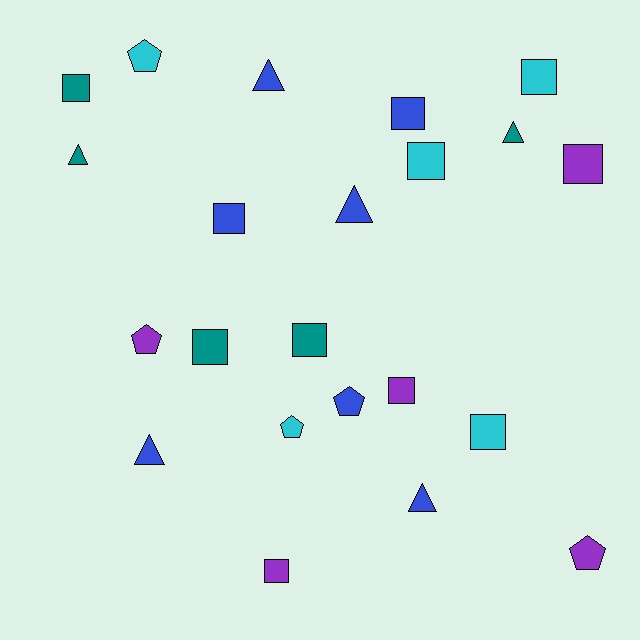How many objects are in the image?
There are 22 objects.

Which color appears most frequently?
Blue, with 7 objects.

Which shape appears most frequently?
Square, with 11 objects.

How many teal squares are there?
There are 3 teal squares.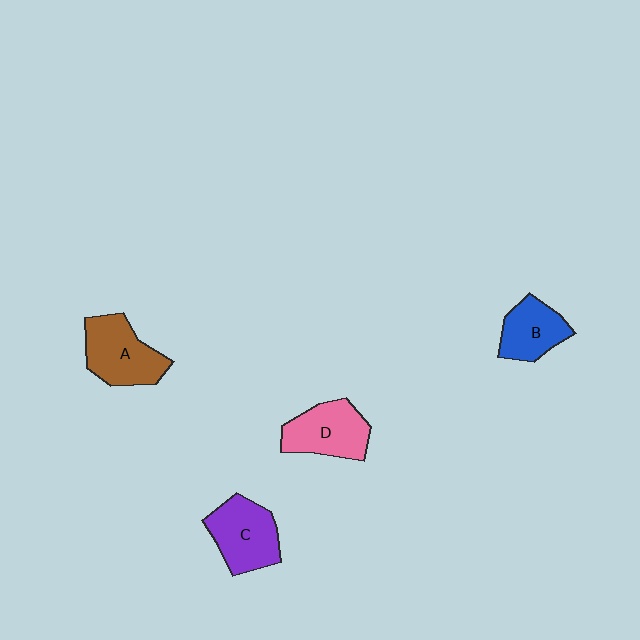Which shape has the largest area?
Shape A (brown).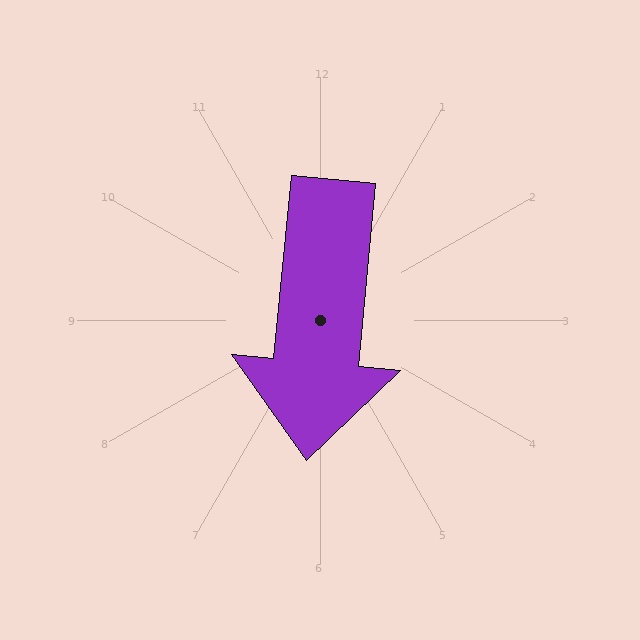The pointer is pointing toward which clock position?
Roughly 6 o'clock.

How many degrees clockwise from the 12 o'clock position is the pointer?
Approximately 185 degrees.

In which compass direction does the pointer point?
South.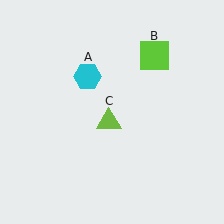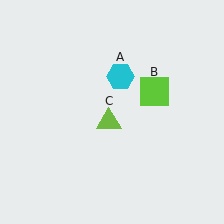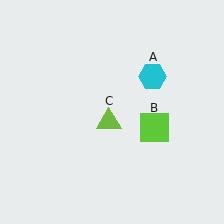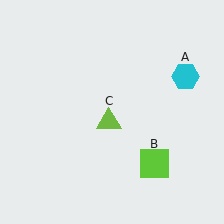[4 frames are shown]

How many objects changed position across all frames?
2 objects changed position: cyan hexagon (object A), lime square (object B).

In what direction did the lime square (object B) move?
The lime square (object B) moved down.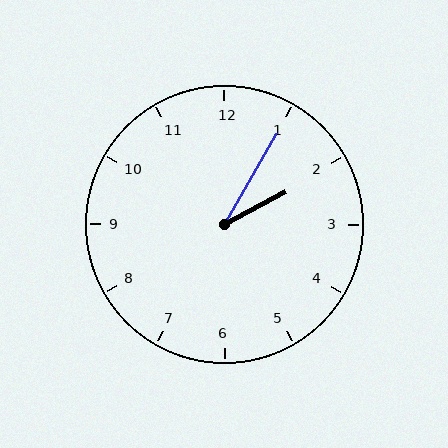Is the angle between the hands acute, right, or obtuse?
It is acute.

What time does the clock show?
2:05.